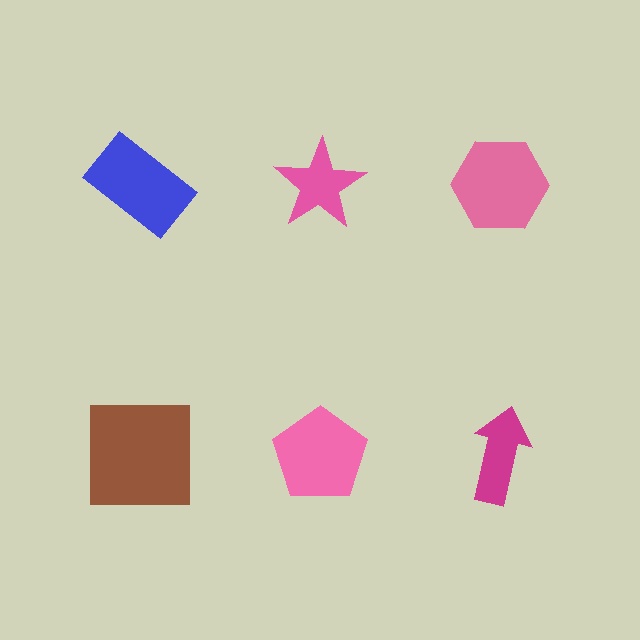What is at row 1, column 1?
A blue rectangle.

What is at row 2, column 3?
A magenta arrow.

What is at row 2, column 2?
A pink pentagon.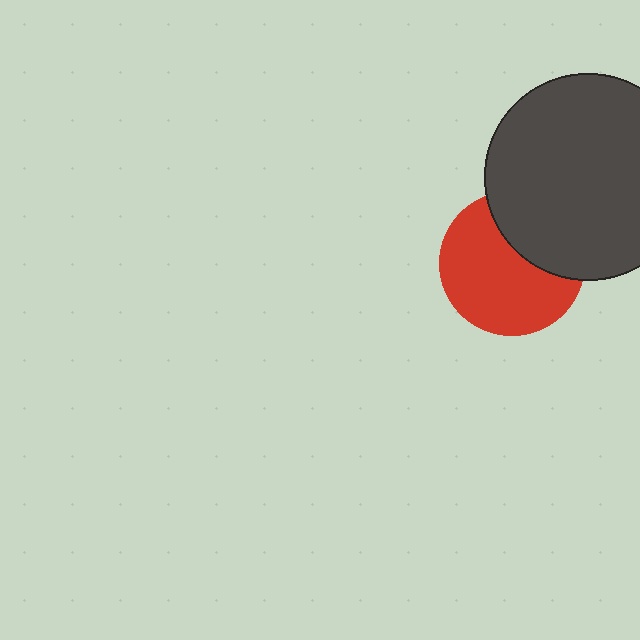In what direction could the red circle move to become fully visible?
The red circle could move toward the lower-left. That would shift it out from behind the dark gray circle entirely.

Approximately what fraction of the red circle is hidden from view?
Roughly 33% of the red circle is hidden behind the dark gray circle.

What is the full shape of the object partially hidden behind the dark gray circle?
The partially hidden object is a red circle.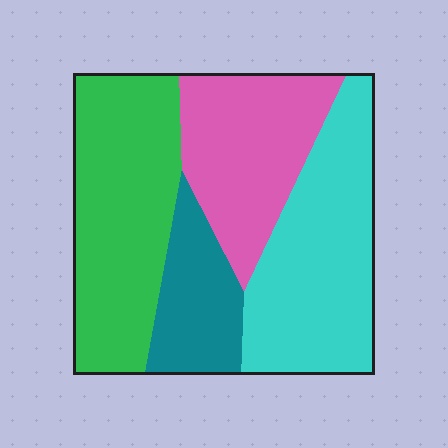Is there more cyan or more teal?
Cyan.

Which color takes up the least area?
Teal, at roughly 15%.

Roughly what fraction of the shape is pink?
Pink takes up about one quarter (1/4) of the shape.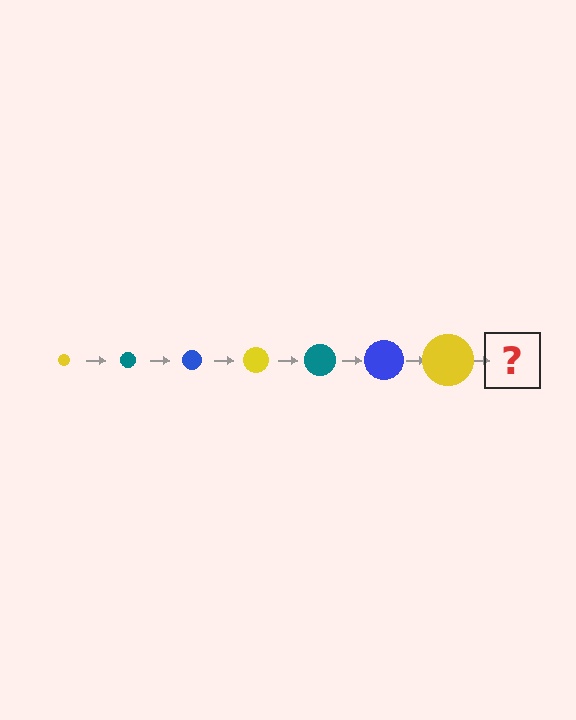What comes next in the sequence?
The next element should be a teal circle, larger than the previous one.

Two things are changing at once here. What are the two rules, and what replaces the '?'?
The two rules are that the circle grows larger each step and the color cycles through yellow, teal, and blue. The '?' should be a teal circle, larger than the previous one.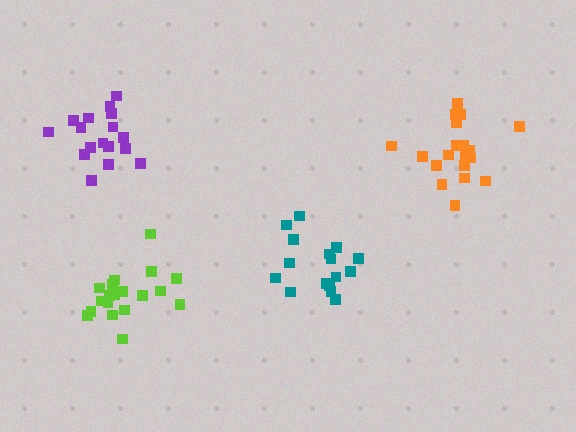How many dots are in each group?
Group 1: 16 dots, Group 2: 17 dots, Group 3: 19 dots, Group 4: 19 dots (71 total).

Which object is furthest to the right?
The orange cluster is rightmost.